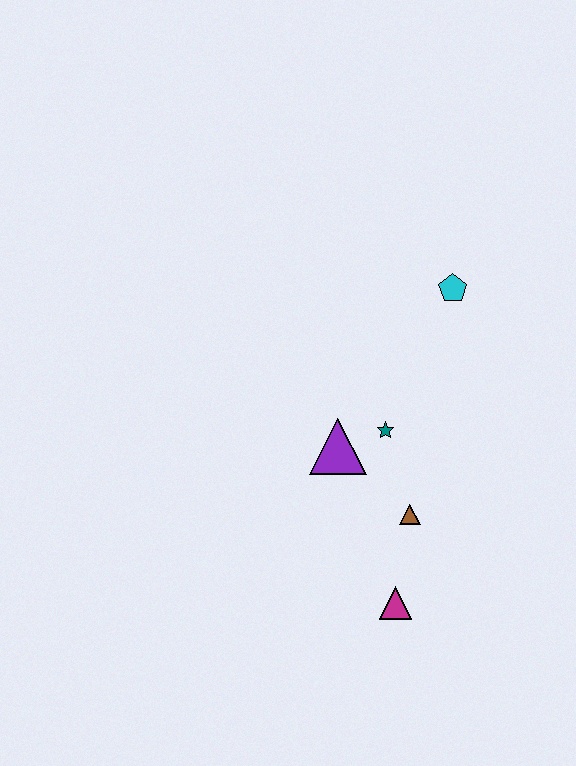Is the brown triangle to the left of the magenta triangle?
No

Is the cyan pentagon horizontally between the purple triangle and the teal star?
No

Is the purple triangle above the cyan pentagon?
No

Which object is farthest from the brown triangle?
The cyan pentagon is farthest from the brown triangle.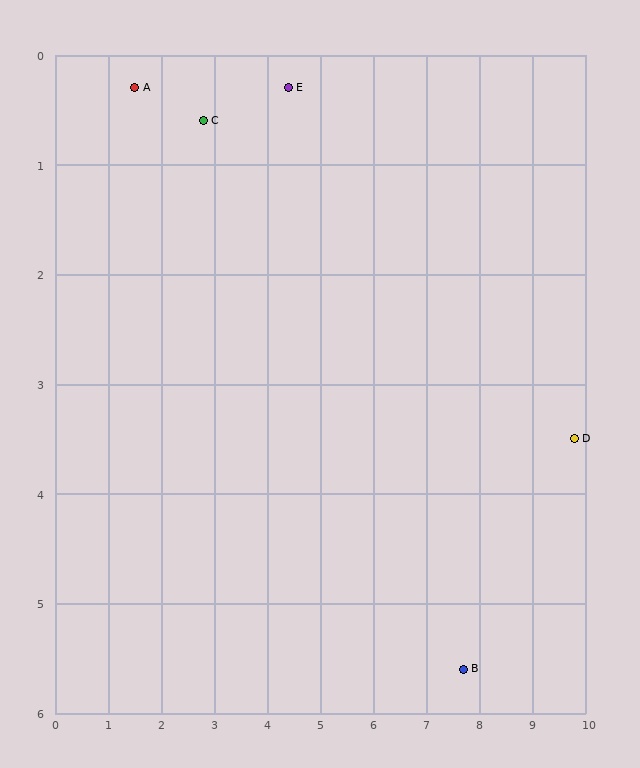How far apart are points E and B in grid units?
Points E and B are about 6.2 grid units apart.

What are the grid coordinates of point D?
Point D is at approximately (9.8, 3.5).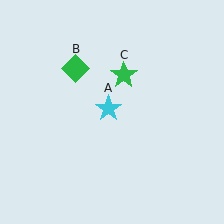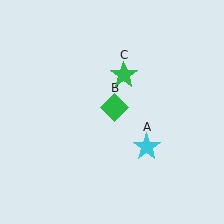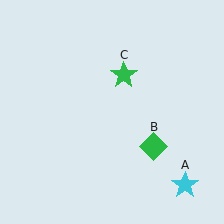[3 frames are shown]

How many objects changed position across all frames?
2 objects changed position: cyan star (object A), green diamond (object B).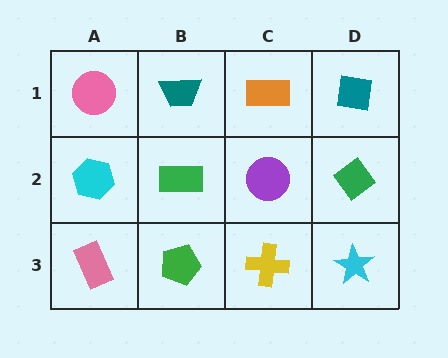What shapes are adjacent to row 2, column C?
An orange rectangle (row 1, column C), a yellow cross (row 3, column C), a green rectangle (row 2, column B), a green diamond (row 2, column D).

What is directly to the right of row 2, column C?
A green diamond.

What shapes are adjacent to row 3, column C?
A purple circle (row 2, column C), a green pentagon (row 3, column B), a cyan star (row 3, column D).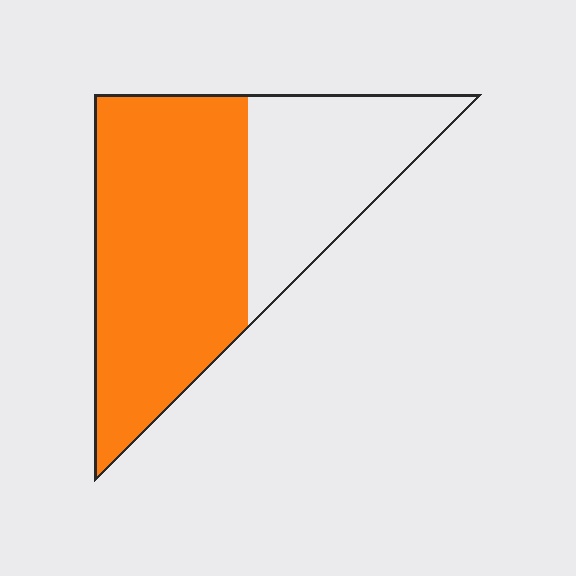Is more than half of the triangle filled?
Yes.